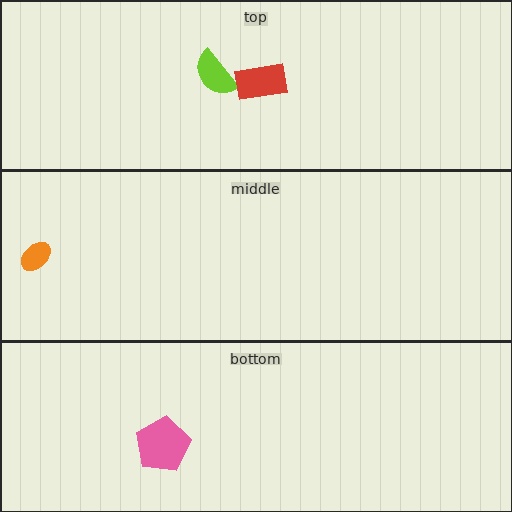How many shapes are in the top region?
2.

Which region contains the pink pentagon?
The bottom region.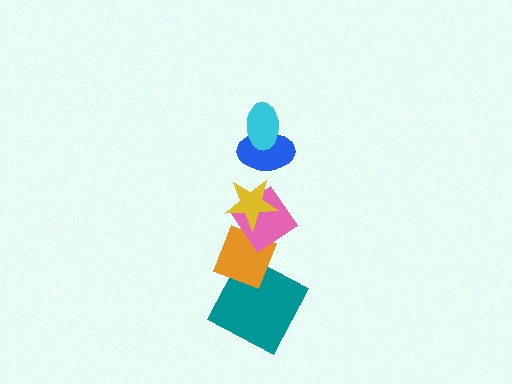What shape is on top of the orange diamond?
The pink diamond is on top of the orange diamond.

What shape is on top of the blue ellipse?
The cyan ellipse is on top of the blue ellipse.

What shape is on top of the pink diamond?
The yellow star is on top of the pink diamond.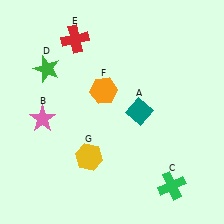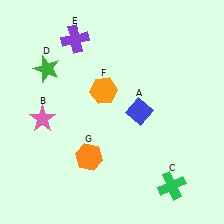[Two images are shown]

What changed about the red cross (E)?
In Image 1, E is red. In Image 2, it changed to purple.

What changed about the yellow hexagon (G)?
In Image 1, G is yellow. In Image 2, it changed to orange.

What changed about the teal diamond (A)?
In Image 1, A is teal. In Image 2, it changed to blue.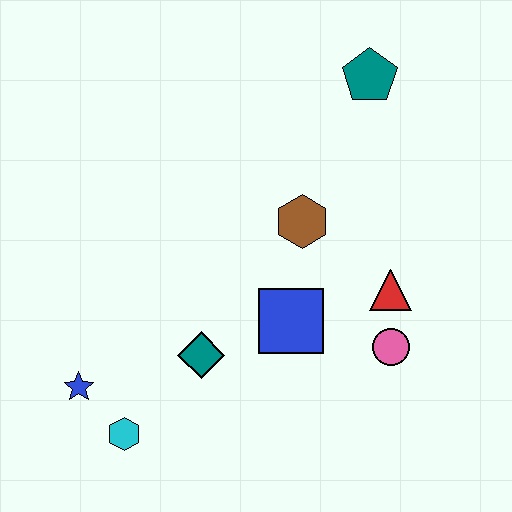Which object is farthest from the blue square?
The teal pentagon is farthest from the blue square.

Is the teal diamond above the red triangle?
No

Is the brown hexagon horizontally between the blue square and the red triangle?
Yes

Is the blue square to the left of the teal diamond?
No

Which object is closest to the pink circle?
The red triangle is closest to the pink circle.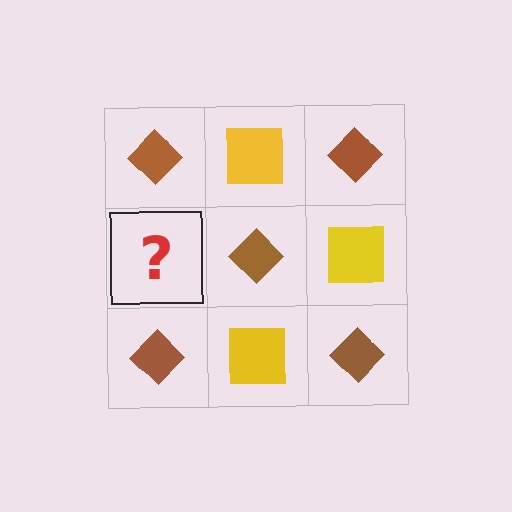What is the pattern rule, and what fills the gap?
The rule is that it alternates brown diamond and yellow square in a checkerboard pattern. The gap should be filled with a yellow square.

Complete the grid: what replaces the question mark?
The question mark should be replaced with a yellow square.